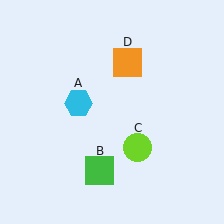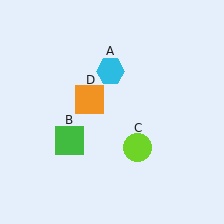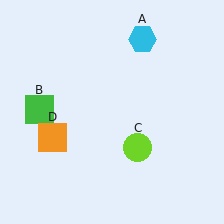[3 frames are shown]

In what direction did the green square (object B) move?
The green square (object B) moved up and to the left.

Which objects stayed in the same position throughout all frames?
Lime circle (object C) remained stationary.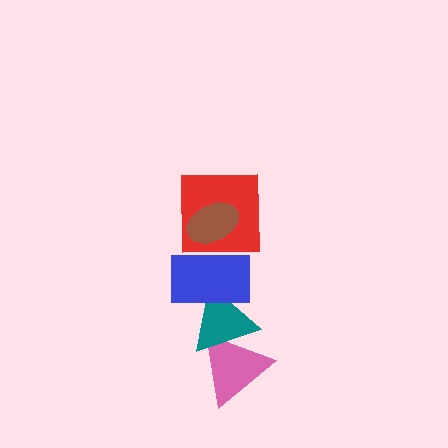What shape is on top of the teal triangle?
The blue rectangle is on top of the teal triangle.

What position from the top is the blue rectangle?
The blue rectangle is 3rd from the top.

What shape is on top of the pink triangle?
The teal triangle is on top of the pink triangle.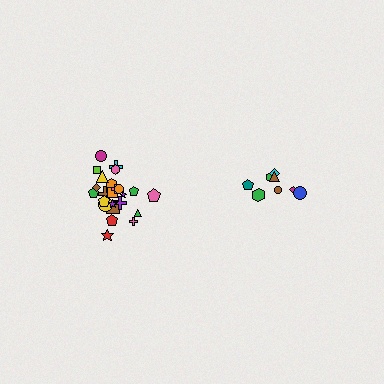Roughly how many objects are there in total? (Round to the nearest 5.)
Roughly 35 objects in total.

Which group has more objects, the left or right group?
The left group.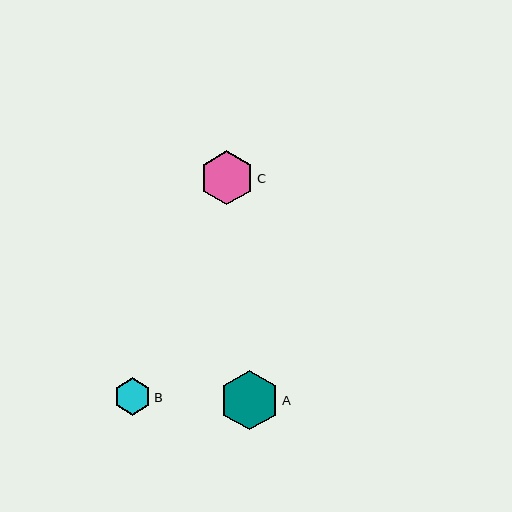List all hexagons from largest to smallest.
From largest to smallest: A, C, B.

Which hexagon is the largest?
Hexagon A is the largest with a size of approximately 59 pixels.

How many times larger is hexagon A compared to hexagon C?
Hexagon A is approximately 1.1 times the size of hexagon C.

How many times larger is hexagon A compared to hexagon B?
Hexagon A is approximately 1.6 times the size of hexagon B.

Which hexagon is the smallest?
Hexagon B is the smallest with a size of approximately 37 pixels.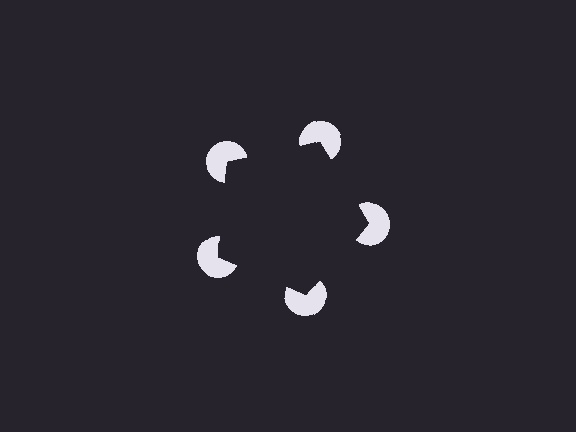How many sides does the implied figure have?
5 sides.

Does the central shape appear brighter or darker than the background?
It typically appears slightly darker than the background, even though no actual brightness change is drawn.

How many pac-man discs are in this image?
There are 5 — one at each vertex of the illusory pentagon.